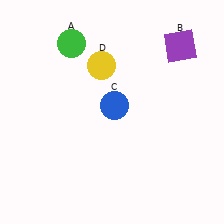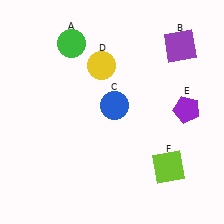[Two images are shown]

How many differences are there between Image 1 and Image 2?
There are 2 differences between the two images.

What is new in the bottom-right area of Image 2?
A lime square (F) was added in the bottom-right area of Image 2.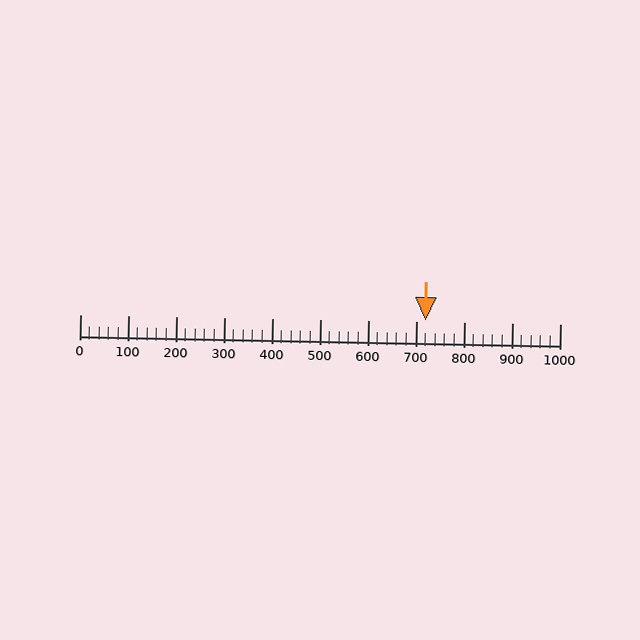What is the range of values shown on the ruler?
The ruler shows values from 0 to 1000.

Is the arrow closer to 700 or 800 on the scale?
The arrow is closer to 700.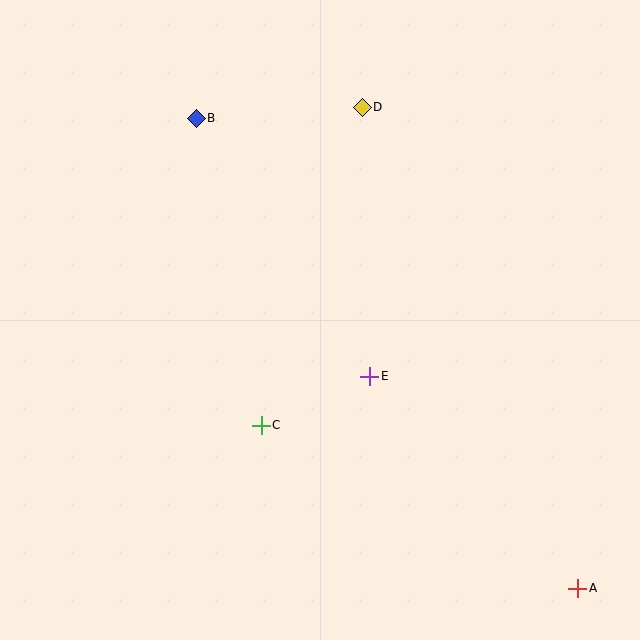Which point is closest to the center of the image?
Point E at (370, 376) is closest to the center.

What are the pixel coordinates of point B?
Point B is at (196, 118).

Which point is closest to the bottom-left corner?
Point C is closest to the bottom-left corner.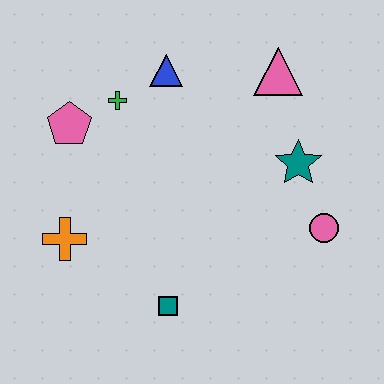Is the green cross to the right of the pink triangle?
No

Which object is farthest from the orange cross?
The pink triangle is farthest from the orange cross.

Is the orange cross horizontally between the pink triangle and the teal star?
No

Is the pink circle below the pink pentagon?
Yes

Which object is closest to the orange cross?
The pink pentagon is closest to the orange cross.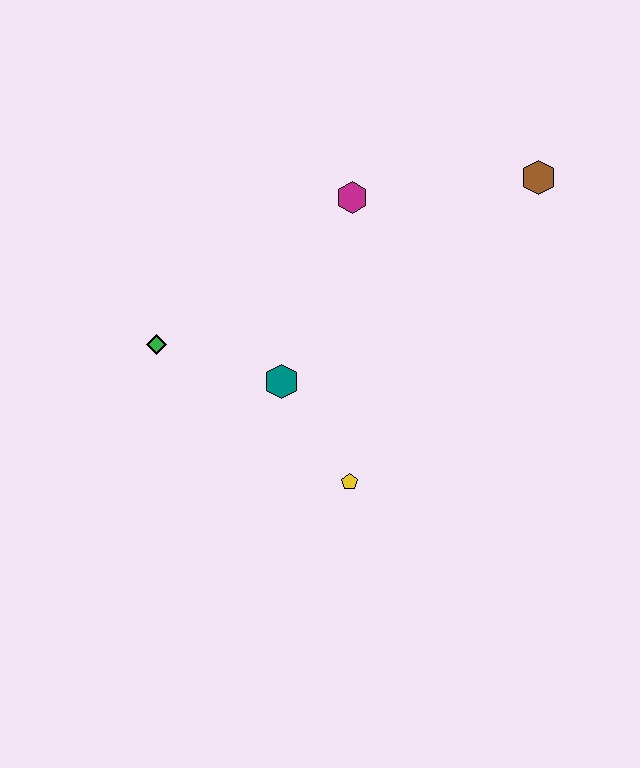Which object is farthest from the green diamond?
The brown hexagon is farthest from the green diamond.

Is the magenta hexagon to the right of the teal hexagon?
Yes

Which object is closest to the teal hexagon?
The yellow pentagon is closest to the teal hexagon.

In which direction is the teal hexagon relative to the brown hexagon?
The teal hexagon is to the left of the brown hexagon.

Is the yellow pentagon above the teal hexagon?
No